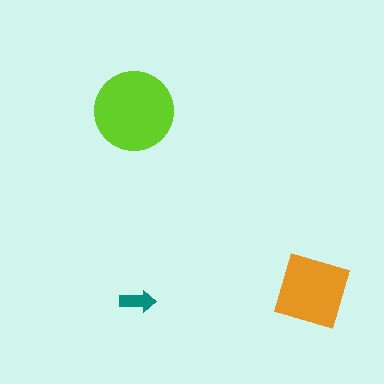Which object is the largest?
The lime circle.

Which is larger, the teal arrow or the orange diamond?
The orange diamond.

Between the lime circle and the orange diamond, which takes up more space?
The lime circle.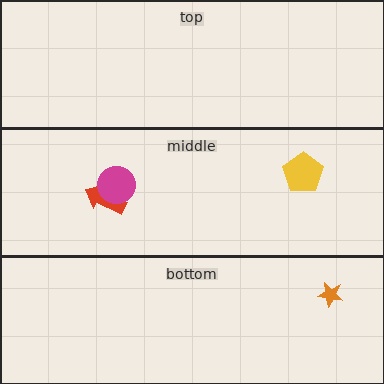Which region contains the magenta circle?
The middle region.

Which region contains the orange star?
The bottom region.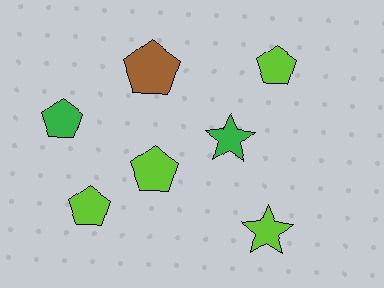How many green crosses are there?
There are no green crosses.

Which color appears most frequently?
Lime, with 4 objects.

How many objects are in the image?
There are 7 objects.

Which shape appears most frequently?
Pentagon, with 5 objects.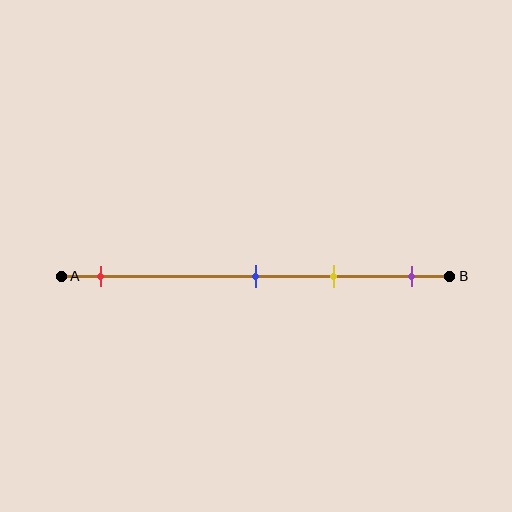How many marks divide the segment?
There are 4 marks dividing the segment.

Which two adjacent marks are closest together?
The blue and yellow marks are the closest adjacent pair.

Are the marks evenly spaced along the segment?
No, the marks are not evenly spaced.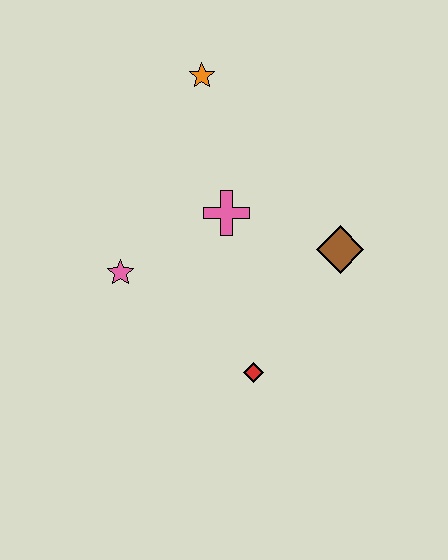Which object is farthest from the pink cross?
The red diamond is farthest from the pink cross.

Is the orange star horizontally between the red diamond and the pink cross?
No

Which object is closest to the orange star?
The pink cross is closest to the orange star.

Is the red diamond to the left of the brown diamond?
Yes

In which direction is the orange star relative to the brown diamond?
The orange star is above the brown diamond.